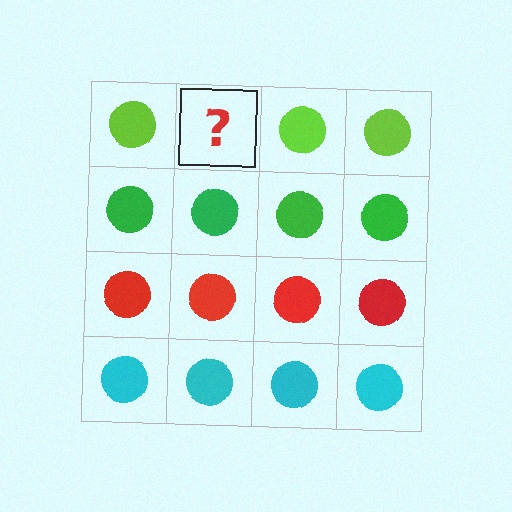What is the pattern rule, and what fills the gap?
The rule is that each row has a consistent color. The gap should be filled with a lime circle.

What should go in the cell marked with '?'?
The missing cell should contain a lime circle.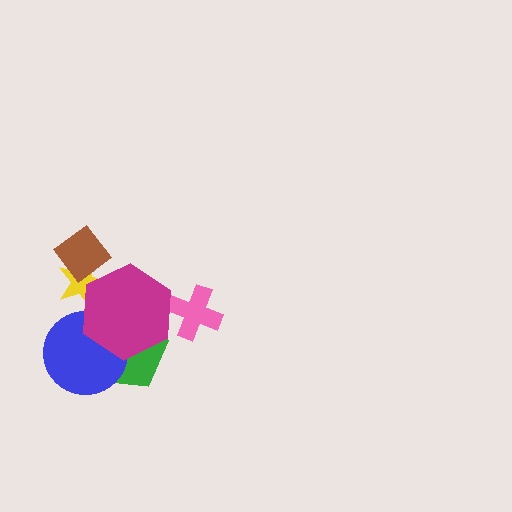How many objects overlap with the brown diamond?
1 object overlaps with the brown diamond.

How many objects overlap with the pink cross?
1 object overlaps with the pink cross.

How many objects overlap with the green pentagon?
2 objects overlap with the green pentagon.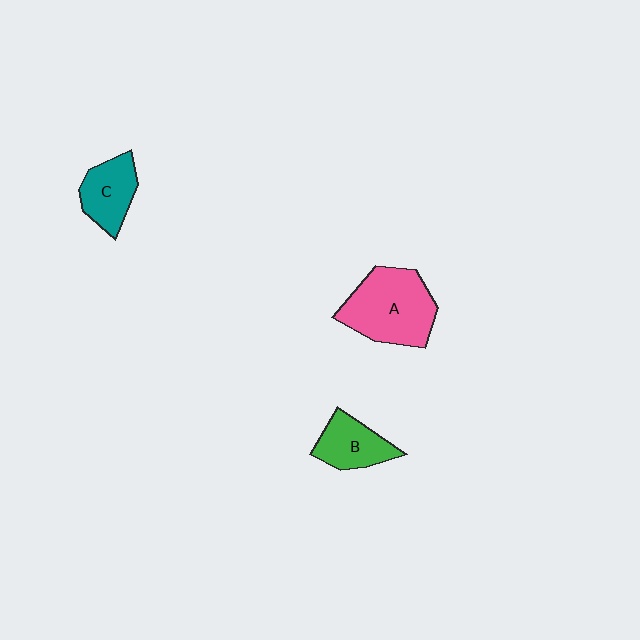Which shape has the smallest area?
Shape C (teal).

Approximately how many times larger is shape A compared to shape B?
Approximately 1.8 times.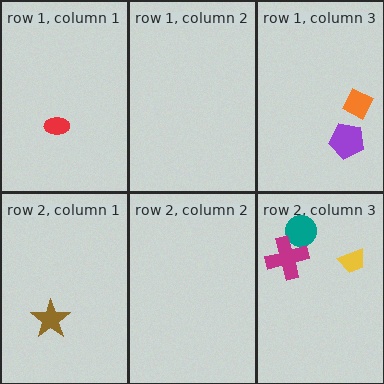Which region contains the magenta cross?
The row 2, column 3 region.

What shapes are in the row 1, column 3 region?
The orange diamond, the purple pentagon.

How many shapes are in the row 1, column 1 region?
1.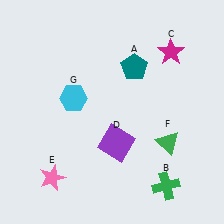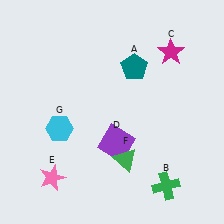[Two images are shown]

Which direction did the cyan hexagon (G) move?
The cyan hexagon (G) moved down.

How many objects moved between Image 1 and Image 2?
2 objects moved between the two images.